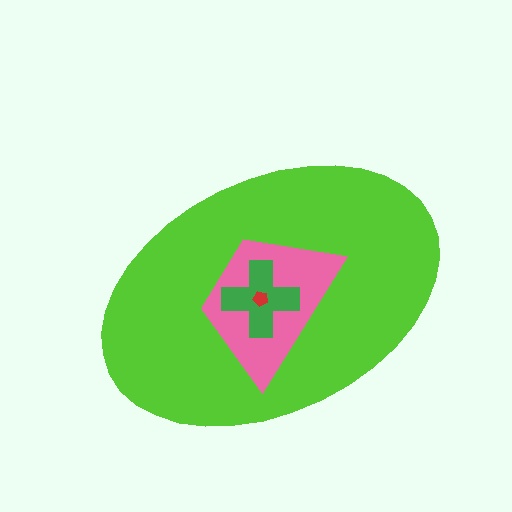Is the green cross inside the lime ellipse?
Yes.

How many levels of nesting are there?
4.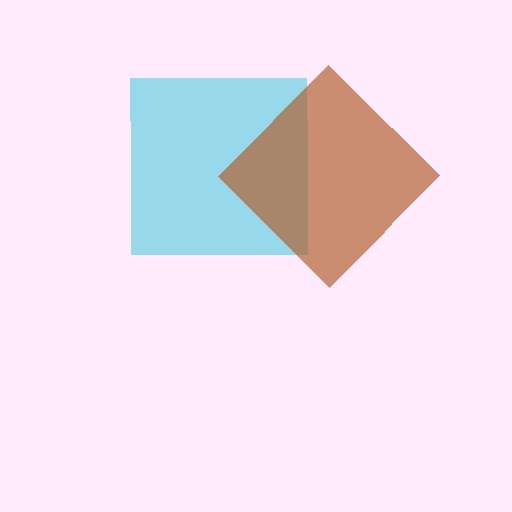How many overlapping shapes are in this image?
There are 2 overlapping shapes in the image.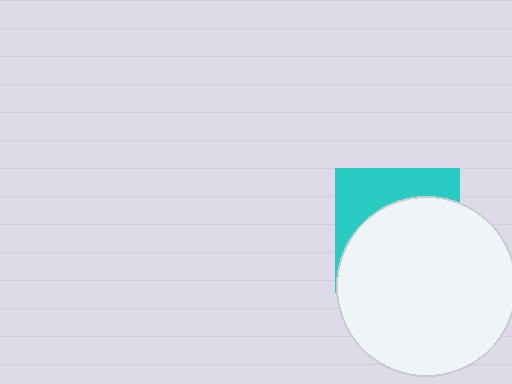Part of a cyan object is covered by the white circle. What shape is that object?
It is a square.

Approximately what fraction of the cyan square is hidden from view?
Roughly 65% of the cyan square is hidden behind the white circle.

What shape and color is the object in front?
The object in front is a white circle.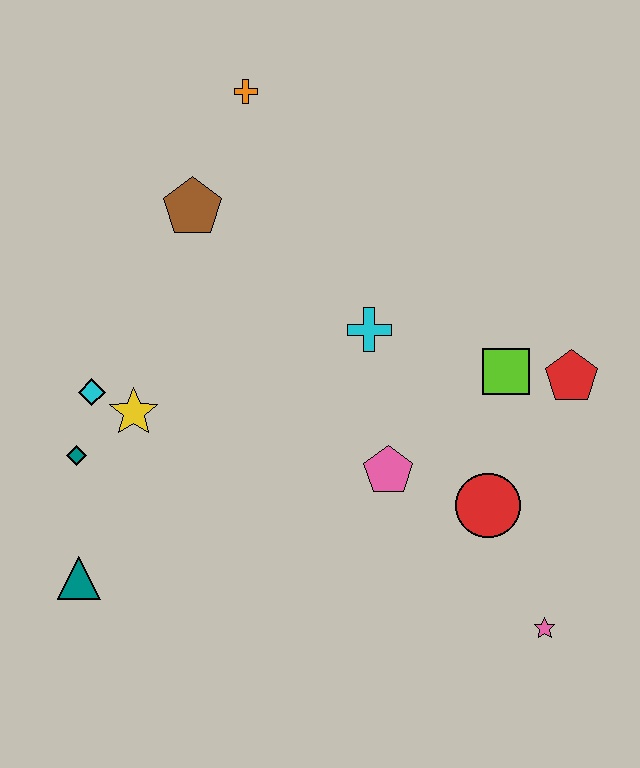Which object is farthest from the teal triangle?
The red pentagon is farthest from the teal triangle.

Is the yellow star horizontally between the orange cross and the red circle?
No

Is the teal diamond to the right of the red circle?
No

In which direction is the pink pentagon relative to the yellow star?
The pink pentagon is to the right of the yellow star.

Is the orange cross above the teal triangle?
Yes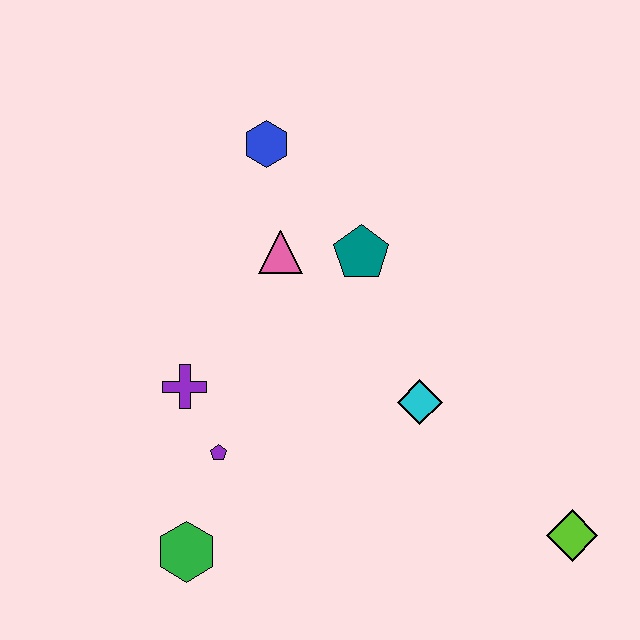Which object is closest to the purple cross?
The purple pentagon is closest to the purple cross.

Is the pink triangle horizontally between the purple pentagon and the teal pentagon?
Yes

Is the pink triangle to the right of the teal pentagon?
No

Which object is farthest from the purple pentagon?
The lime diamond is farthest from the purple pentagon.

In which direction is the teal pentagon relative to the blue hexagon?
The teal pentagon is below the blue hexagon.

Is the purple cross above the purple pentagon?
Yes